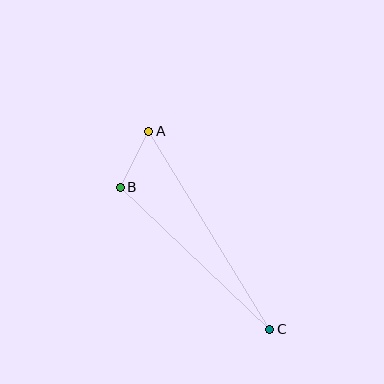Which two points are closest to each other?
Points A and B are closest to each other.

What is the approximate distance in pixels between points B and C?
The distance between B and C is approximately 206 pixels.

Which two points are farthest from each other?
Points A and C are farthest from each other.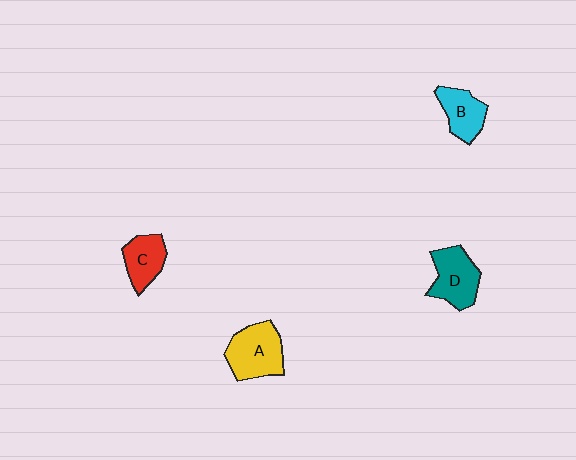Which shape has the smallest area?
Shape C (red).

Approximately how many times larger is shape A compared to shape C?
Approximately 1.5 times.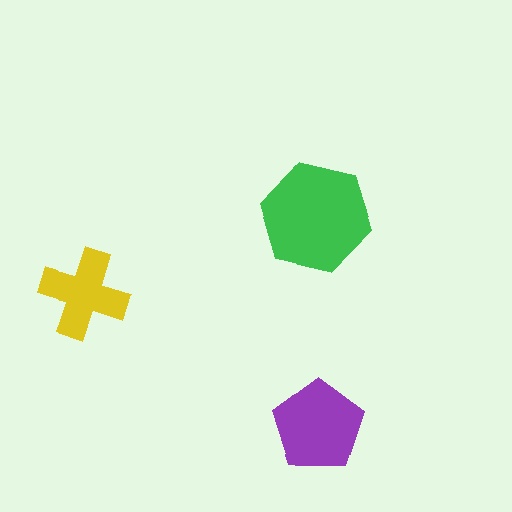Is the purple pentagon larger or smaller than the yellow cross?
Larger.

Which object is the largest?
The green hexagon.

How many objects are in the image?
There are 3 objects in the image.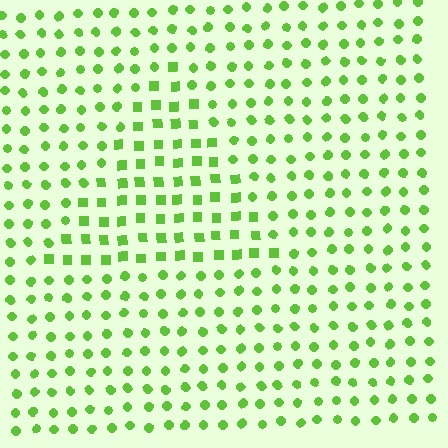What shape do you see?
I see a triangle.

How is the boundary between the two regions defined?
The boundary is defined by a change in element shape: squares inside vs. circles outside. All elements share the same color and spacing.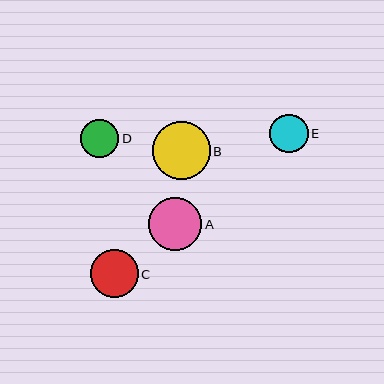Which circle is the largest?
Circle B is the largest with a size of approximately 58 pixels.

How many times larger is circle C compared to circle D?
Circle C is approximately 1.2 times the size of circle D.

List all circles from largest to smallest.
From largest to smallest: B, A, C, E, D.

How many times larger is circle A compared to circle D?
Circle A is approximately 1.4 times the size of circle D.